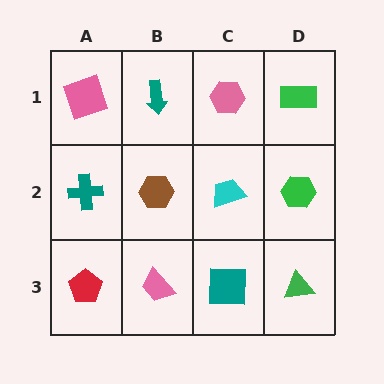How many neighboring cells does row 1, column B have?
3.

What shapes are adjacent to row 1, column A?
A teal cross (row 2, column A), a teal arrow (row 1, column B).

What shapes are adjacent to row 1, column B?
A brown hexagon (row 2, column B), a pink square (row 1, column A), a pink hexagon (row 1, column C).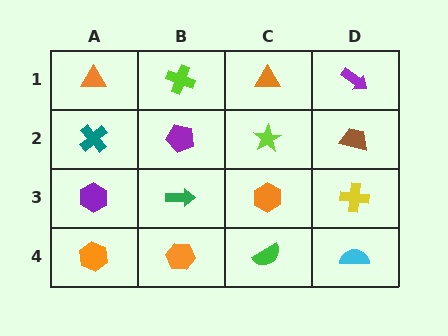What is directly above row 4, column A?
A purple hexagon.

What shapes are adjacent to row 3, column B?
A purple pentagon (row 2, column B), an orange hexagon (row 4, column B), a purple hexagon (row 3, column A), an orange hexagon (row 3, column C).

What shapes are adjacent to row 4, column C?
An orange hexagon (row 3, column C), an orange hexagon (row 4, column B), a cyan semicircle (row 4, column D).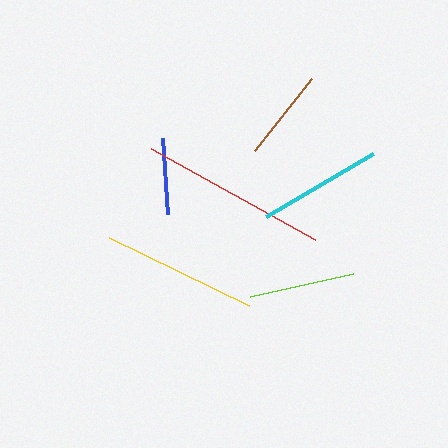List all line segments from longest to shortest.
From longest to shortest: red, yellow, cyan, lime, brown, blue.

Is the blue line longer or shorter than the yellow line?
The yellow line is longer than the blue line.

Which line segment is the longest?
The red line is the longest at approximately 187 pixels.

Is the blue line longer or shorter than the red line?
The red line is longer than the blue line.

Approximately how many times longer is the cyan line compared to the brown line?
The cyan line is approximately 1.3 times the length of the brown line.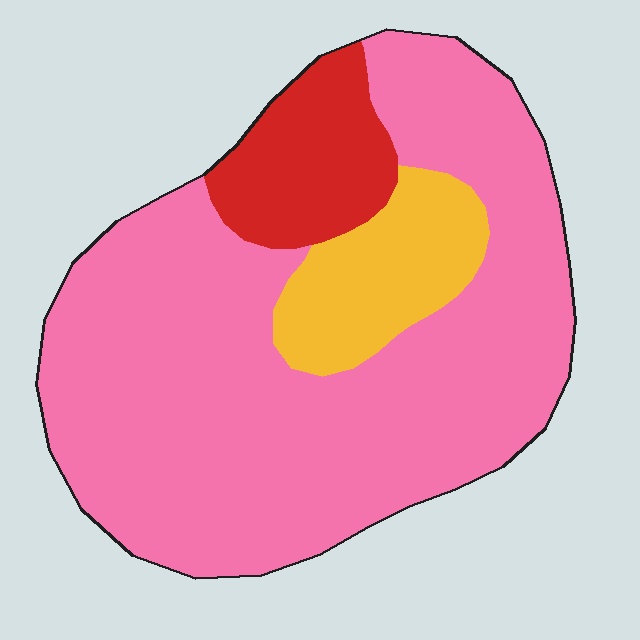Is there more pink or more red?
Pink.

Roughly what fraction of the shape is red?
Red covers 12% of the shape.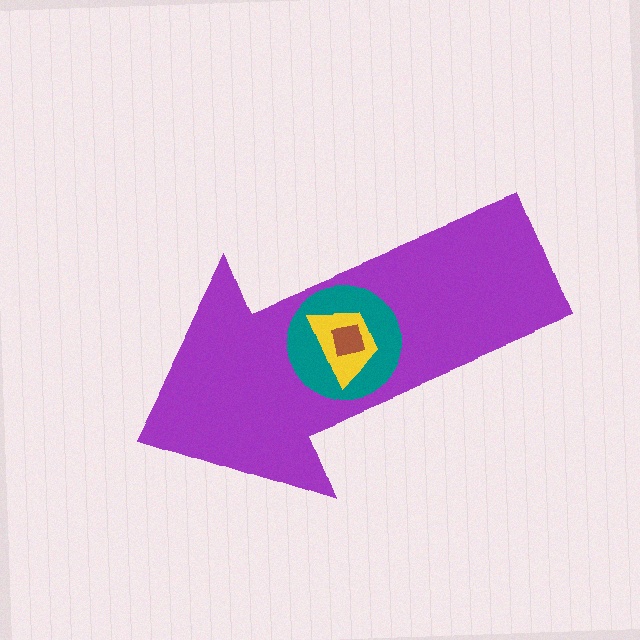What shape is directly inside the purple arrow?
The teal circle.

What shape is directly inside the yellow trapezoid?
The brown square.